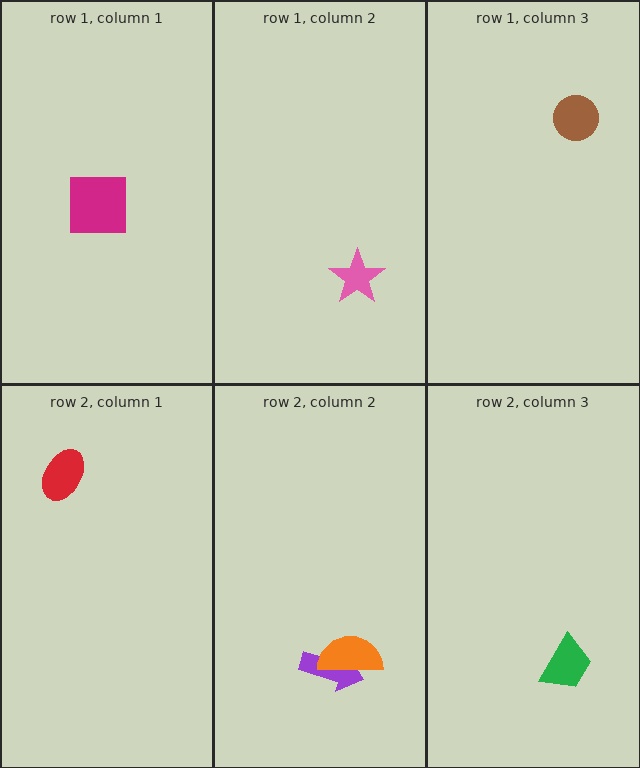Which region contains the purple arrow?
The row 2, column 2 region.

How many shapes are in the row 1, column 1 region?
1.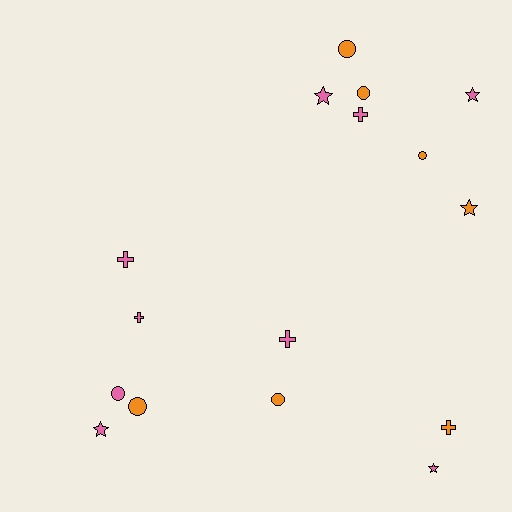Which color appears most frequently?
Pink, with 9 objects.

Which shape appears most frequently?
Circle, with 6 objects.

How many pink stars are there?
There are 4 pink stars.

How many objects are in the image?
There are 16 objects.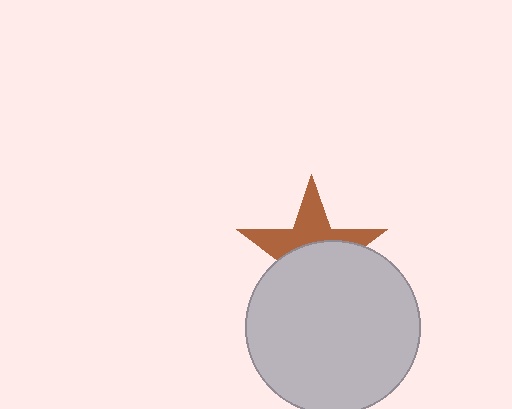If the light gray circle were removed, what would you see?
You would see the complete brown star.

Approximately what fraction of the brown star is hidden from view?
Roughly 56% of the brown star is hidden behind the light gray circle.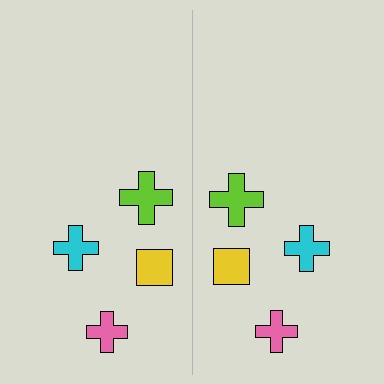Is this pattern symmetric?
Yes, this pattern has bilateral (reflection) symmetry.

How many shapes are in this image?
There are 8 shapes in this image.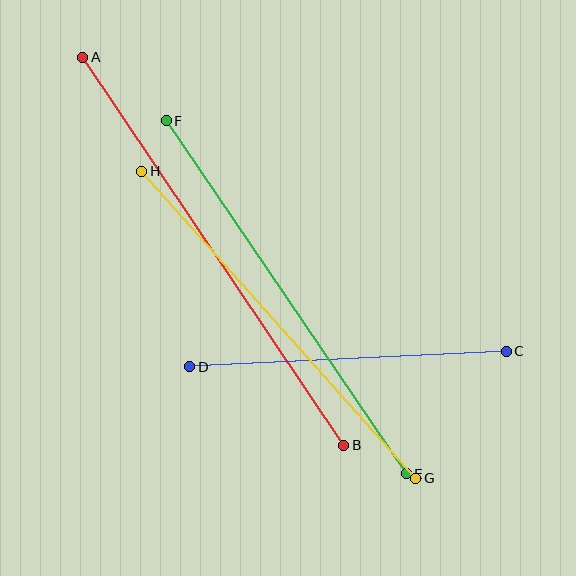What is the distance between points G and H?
The distance is approximately 412 pixels.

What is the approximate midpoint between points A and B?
The midpoint is at approximately (213, 251) pixels.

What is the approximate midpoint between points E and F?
The midpoint is at approximately (286, 297) pixels.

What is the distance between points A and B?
The distance is approximately 468 pixels.